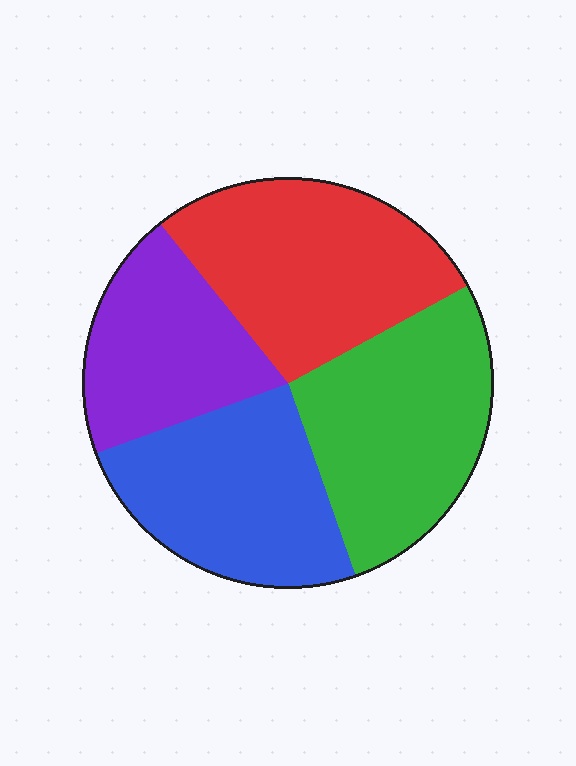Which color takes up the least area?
Purple, at roughly 20%.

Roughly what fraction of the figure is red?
Red covers around 30% of the figure.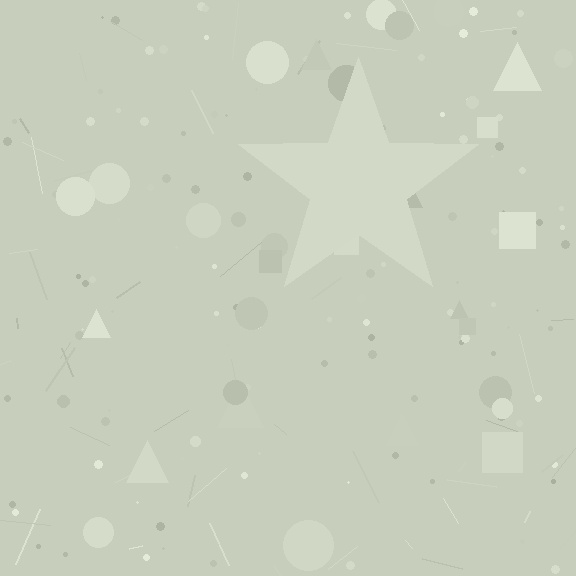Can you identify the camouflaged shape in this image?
The camouflaged shape is a star.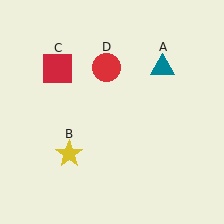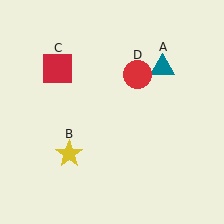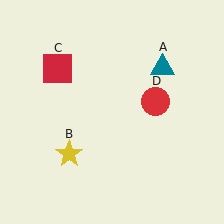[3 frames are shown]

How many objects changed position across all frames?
1 object changed position: red circle (object D).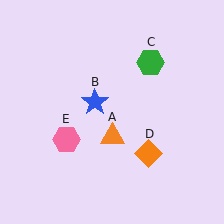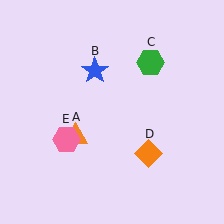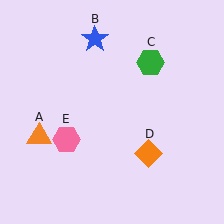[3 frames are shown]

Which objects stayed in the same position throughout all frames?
Green hexagon (object C) and orange diamond (object D) and pink hexagon (object E) remained stationary.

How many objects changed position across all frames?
2 objects changed position: orange triangle (object A), blue star (object B).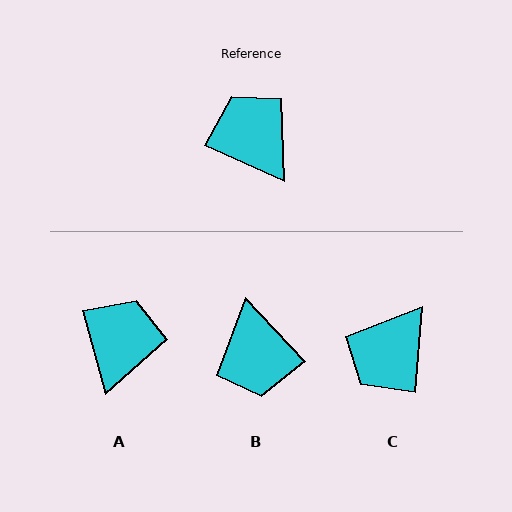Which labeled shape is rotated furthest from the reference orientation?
B, about 158 degrees away.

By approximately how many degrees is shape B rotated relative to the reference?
Approximately 158 degrees counter-clockwise.